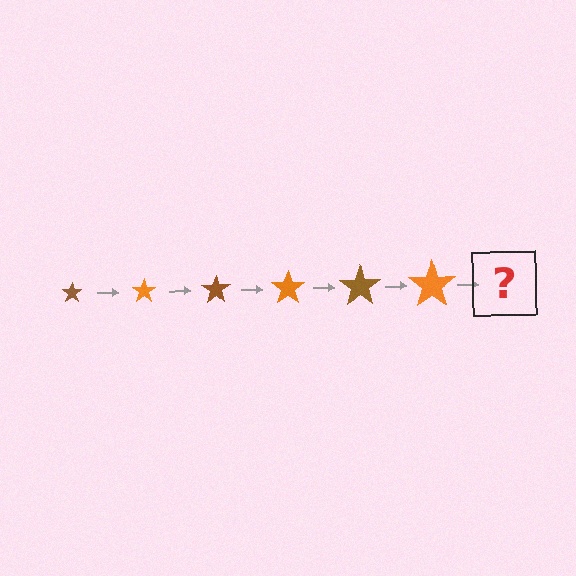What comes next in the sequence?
The next element should be a brown star, larger than the previous one.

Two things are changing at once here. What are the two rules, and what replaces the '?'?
The two rules are that the star grows larger each step and the color cycles through brown and orange. The '?' should be a brown star, larger than the previous one.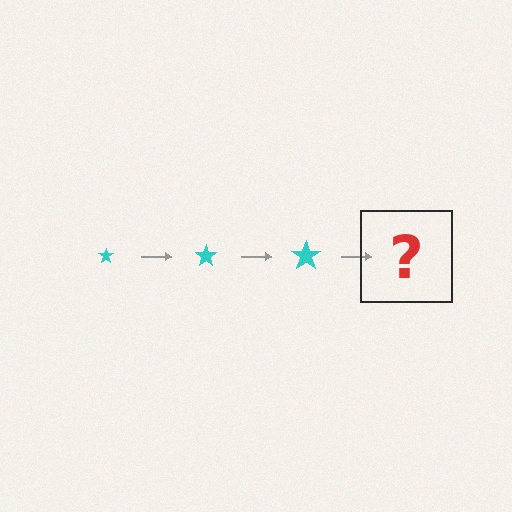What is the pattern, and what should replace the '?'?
The pattern is that the star gets progressively larger each step. The '?' should be a cyan star, larger than the previous one.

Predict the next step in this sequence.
The next step is a cyan star, larger than the previous one.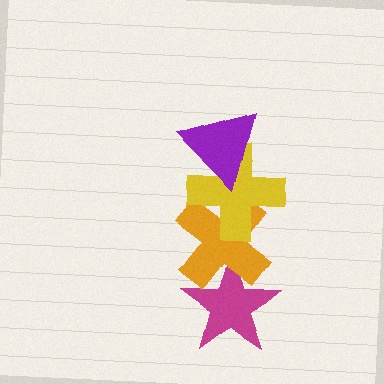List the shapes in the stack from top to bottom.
From top to bottom: the purple triangle, the yellow cross, the orange cross, the magenta star.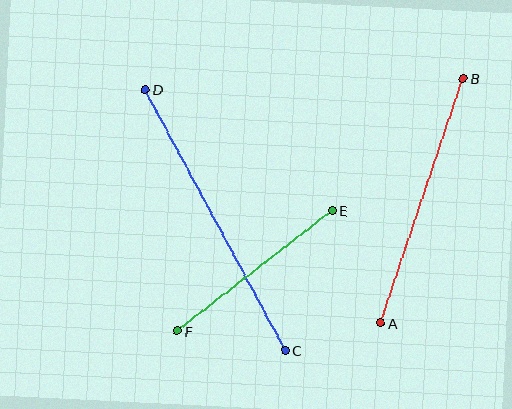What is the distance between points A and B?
The distance is approximately 258 pixels.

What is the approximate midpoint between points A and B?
The midpoint is at approximately (422, 201) pixels.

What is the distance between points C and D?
The distance is approximately 296 pixels.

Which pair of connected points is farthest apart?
Points C and D are farthest apart.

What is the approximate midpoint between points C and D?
The midpoint is at approximately (215, 220) pixels.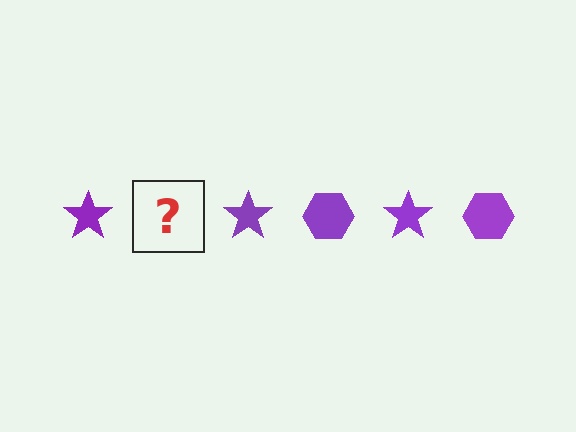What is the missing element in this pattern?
The missing element is a purple hexagon.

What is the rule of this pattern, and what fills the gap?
The rule is that the pattern cycles through star, hexagon shapes in purple. The gap should be filled with a purple hexagon.